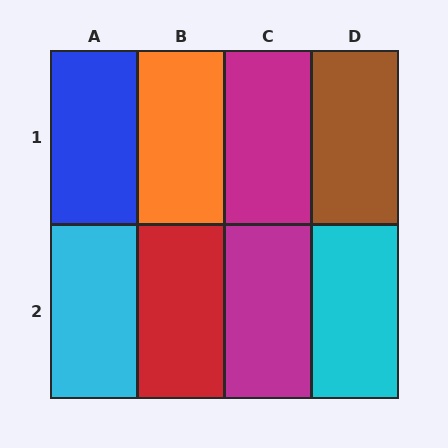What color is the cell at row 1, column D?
Brown.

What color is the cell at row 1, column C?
Magenta.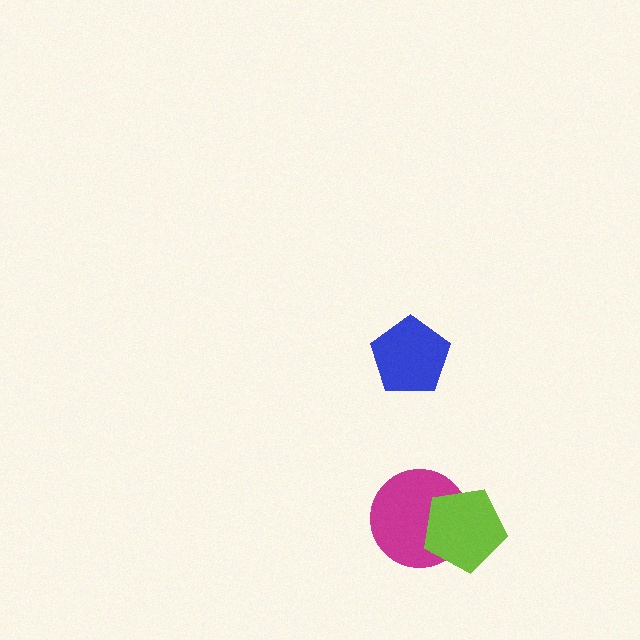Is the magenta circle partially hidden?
Yes, it is partially covered by another shape.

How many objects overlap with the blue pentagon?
0 objects overlap with the blue pentagon.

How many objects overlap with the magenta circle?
1 object overlaps with the magenta circle.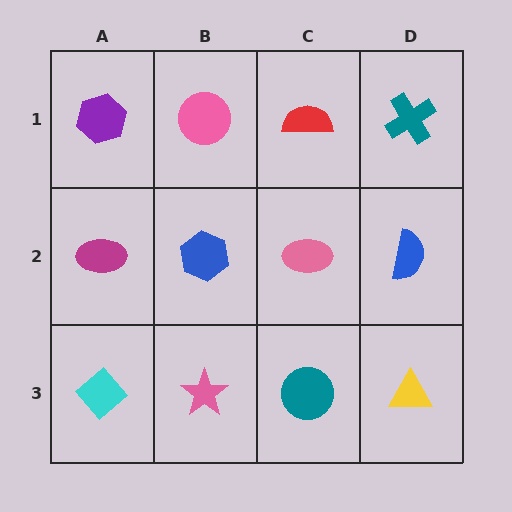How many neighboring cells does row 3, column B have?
3.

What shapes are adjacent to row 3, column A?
A magenta ellipse (row 2, column A), a pink star (row 3, column B).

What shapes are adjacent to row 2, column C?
A red semicircle (row 1, column C), a teal circle (row 3, column C), a blue hexagon (row 2, column B), a blue semicircle (row 2, column D).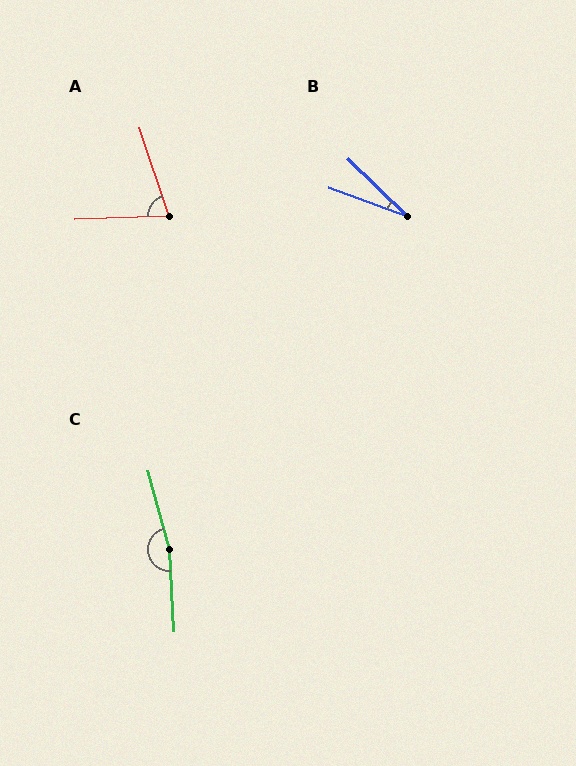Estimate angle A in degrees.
Approximately 74 degrees.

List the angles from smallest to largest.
B (24°), A (74°), C (168°).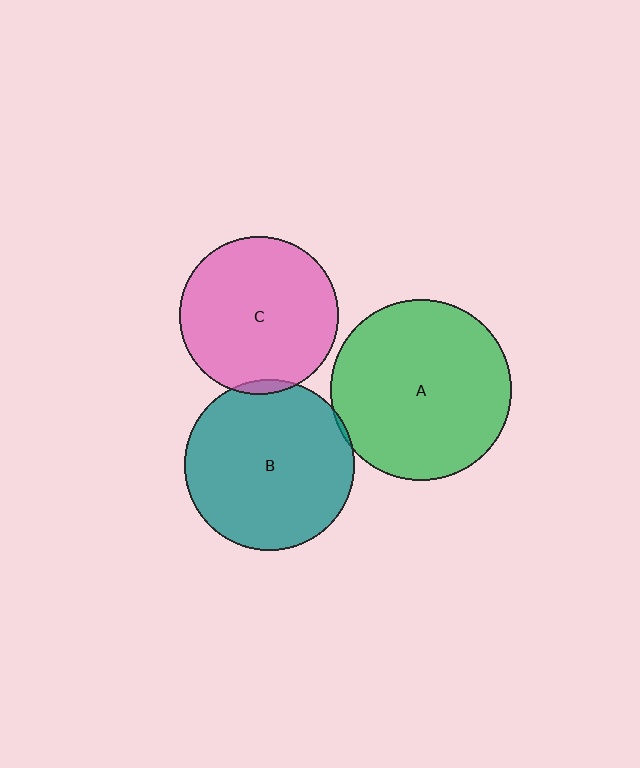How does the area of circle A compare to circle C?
Approximately 1.3 times.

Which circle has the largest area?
Circle A (green).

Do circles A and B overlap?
Yes.